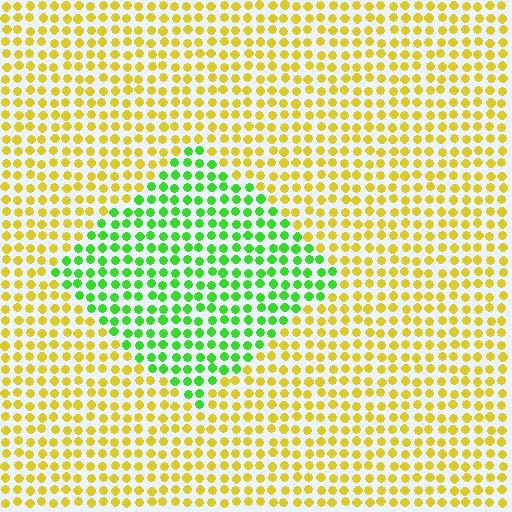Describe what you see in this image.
The image is filled with small yellow elements in a uniform arrangement. A diamond-shaped region is visible where the elements are tinted to a slightly different hue, forming a subtle color boundary.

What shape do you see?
I see a diamond.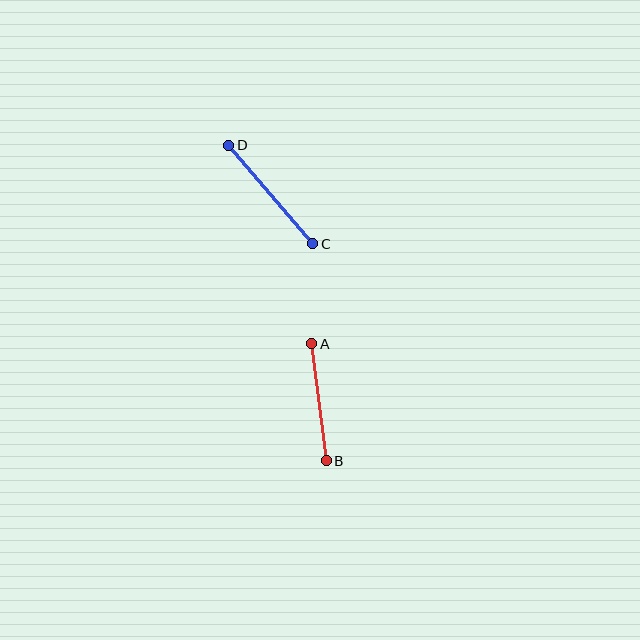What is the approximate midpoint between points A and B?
The midpoint is at approximately (319, 402) pixels.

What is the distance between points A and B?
The distance is approximately 118 pixels.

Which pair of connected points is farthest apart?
Points C and D are farthest apart.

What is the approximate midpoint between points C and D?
The midpoint is at approximately (271, 194) pixels.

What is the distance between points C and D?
The distance is approximately 129 pixels.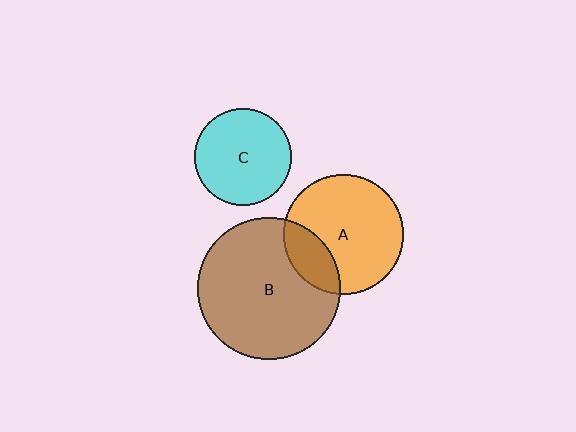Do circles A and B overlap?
Yes.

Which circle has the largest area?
Circle B (brown).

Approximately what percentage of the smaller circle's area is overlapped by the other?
Approximately 20%.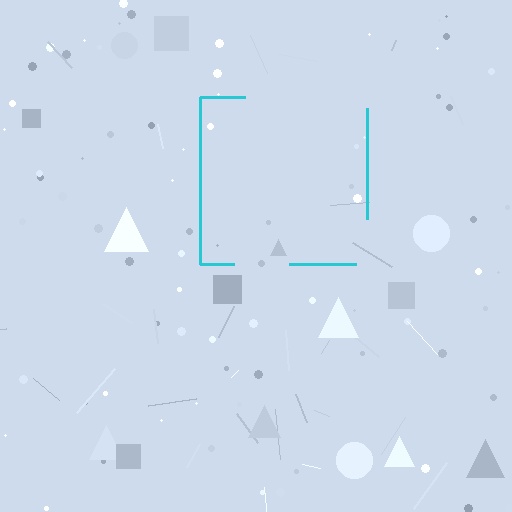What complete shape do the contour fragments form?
The contour fragments form a square.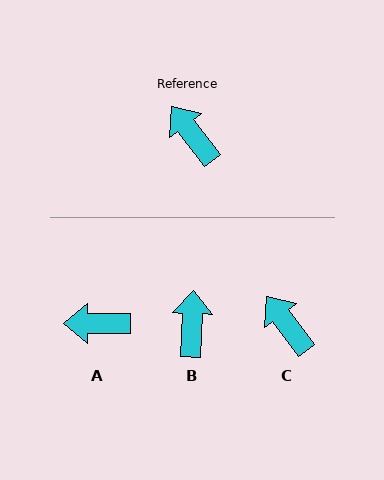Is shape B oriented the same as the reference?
No, it is off by about 39 degrees.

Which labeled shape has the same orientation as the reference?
C.